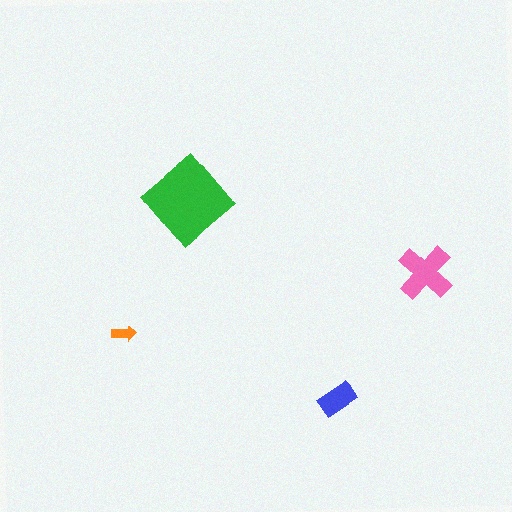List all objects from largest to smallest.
The green diamond, the pink cross, the blue rectangle, the orange arrow.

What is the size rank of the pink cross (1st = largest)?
2nd.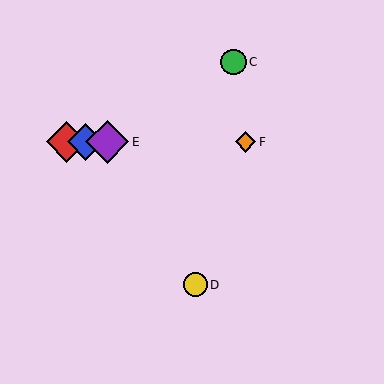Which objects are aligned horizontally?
Objects A, B, E, F are aligned horizontally.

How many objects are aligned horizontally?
4 objects (A, B, E, F) are aligned horizontally.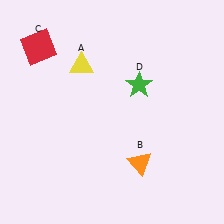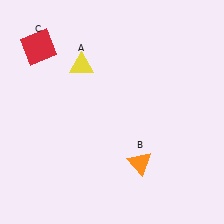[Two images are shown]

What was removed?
The green star (D) was removed in Image 2.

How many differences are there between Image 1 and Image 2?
There is 1 difference between the two images.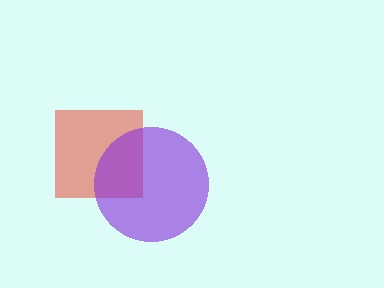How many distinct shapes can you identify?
There are 2 distinct shapes: a red square, a purple circle.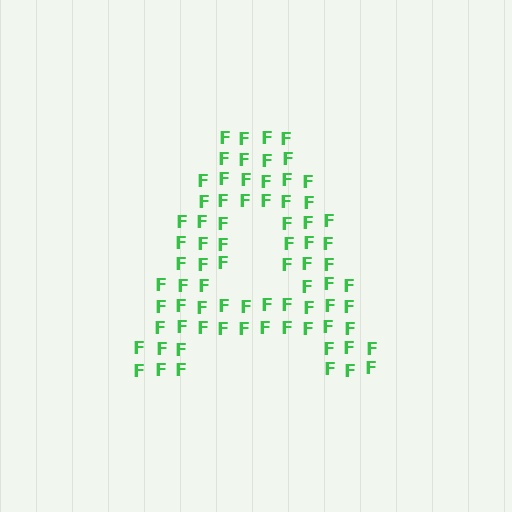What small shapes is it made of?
It is made of small letter F's.